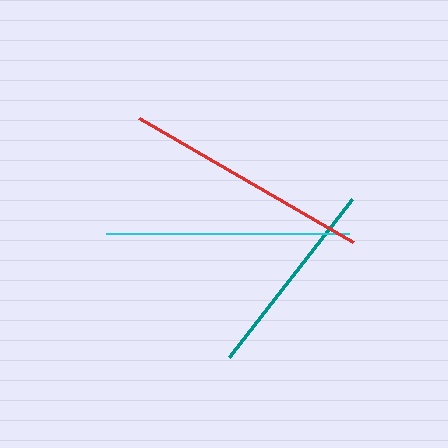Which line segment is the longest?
The red line is the longest at approximately 247 pixels.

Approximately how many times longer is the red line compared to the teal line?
The red line is approximately 1.2 times the length of the teal line.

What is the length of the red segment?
The red segment is approximately 247 pixels long.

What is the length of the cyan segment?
The cyan segment is approximately 242 pixels long.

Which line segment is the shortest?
The teal line is the shortest at approximately 200 pixels.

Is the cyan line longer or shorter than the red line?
The red line is longer than the cyan line.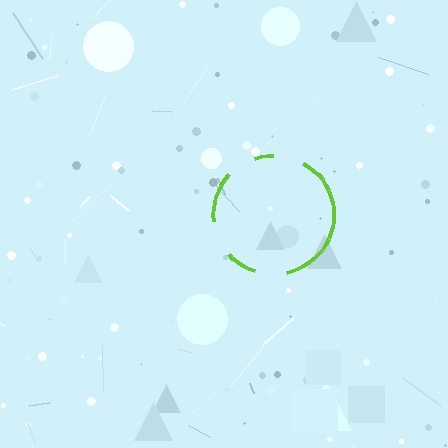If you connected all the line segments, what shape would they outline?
They would outline a circle.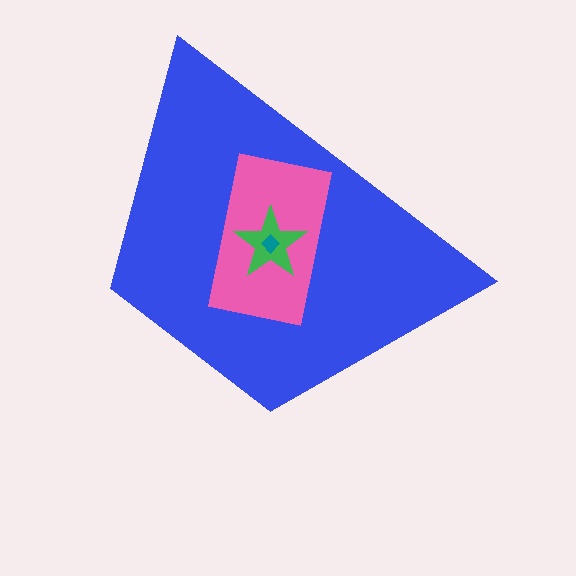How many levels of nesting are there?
4.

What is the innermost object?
The teal diamond.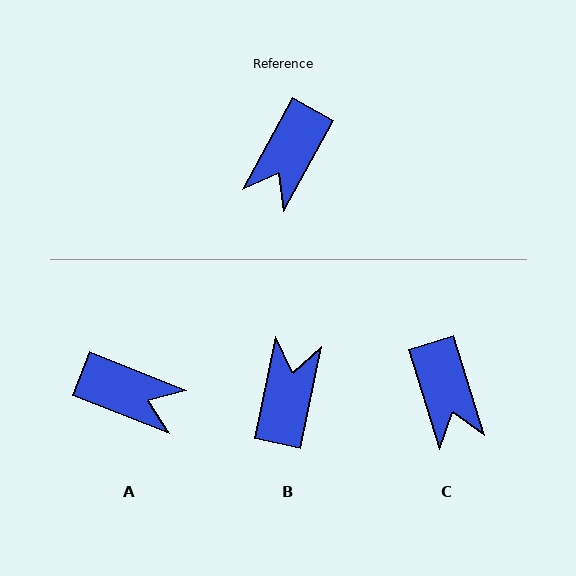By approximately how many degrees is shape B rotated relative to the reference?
Approximately 164 degrees clockwise.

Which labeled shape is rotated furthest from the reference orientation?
B, about 164 degrees away.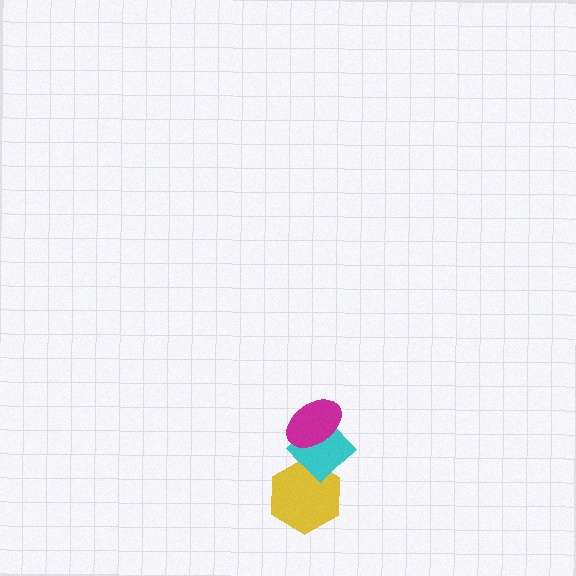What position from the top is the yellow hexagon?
The yellow hexagon is 3rd from the top.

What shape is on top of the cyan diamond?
The magenta ellipse is on top of the cyan diamond.